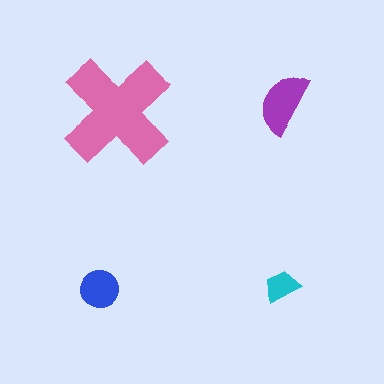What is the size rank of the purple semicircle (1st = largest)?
2nd.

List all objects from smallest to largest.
The cyan trapezoid, the blue circle, the purple semicircle, the pink cross.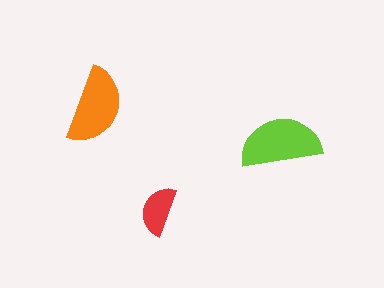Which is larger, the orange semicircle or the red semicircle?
The orange one.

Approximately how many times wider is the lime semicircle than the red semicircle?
About 1.5 times wider.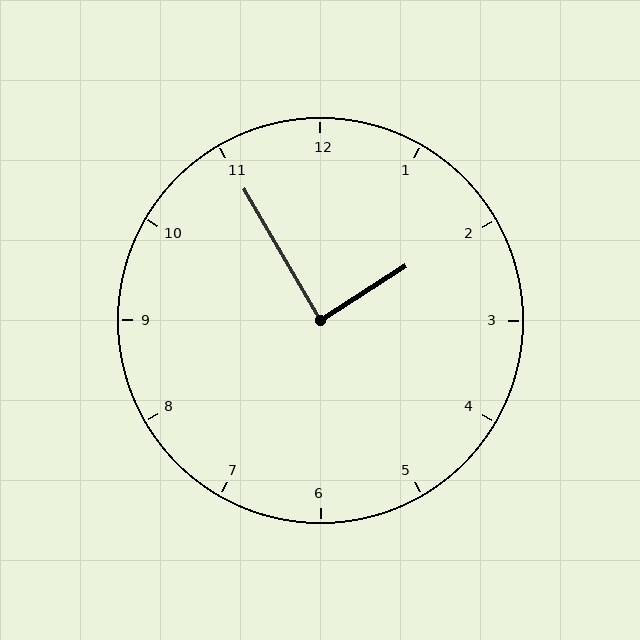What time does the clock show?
1:55.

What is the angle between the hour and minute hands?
Approximately 88 degrees.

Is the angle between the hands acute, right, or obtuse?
It is right.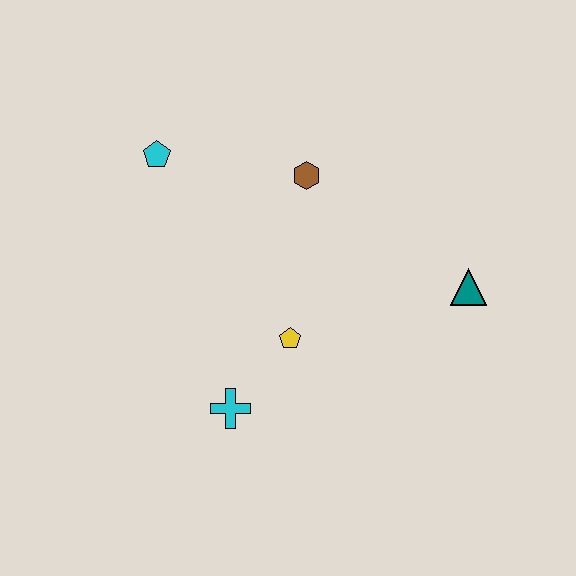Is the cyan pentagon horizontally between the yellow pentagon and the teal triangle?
No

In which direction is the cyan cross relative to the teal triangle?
The cyan cross is to the left of the teal triangle.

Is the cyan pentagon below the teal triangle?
No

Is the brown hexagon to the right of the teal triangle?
No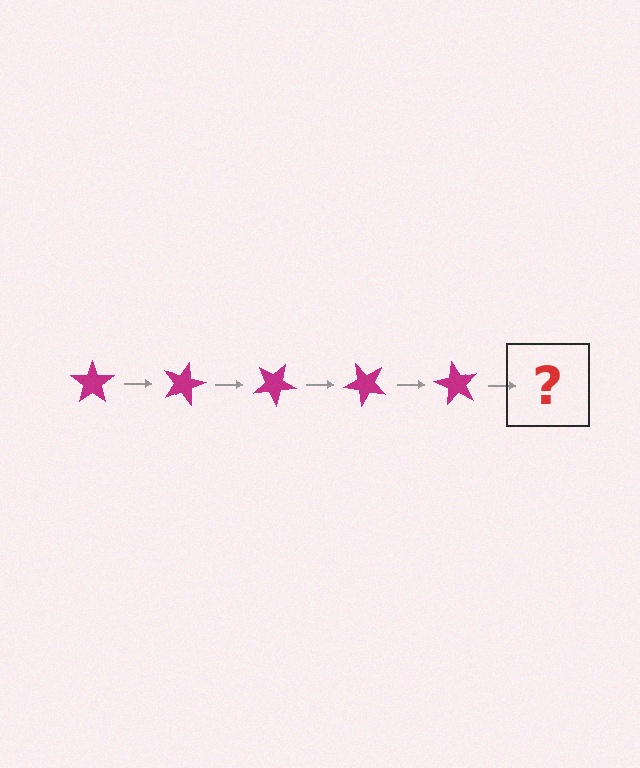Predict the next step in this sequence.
The next step is a magenta star rotated 75 degrees.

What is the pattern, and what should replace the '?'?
The pattern is that the star rotates 15 degrees each step. The '?' should be a magenta star rotated 75 degrees.